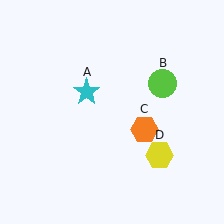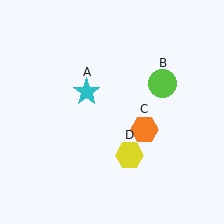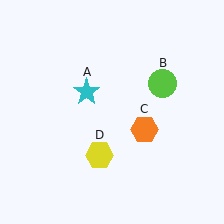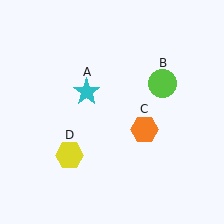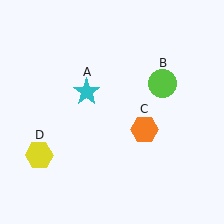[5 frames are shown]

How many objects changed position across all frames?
1 object changed position: yellow hexagon (object D).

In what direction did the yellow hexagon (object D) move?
The yellow hexagon (object D) moved left.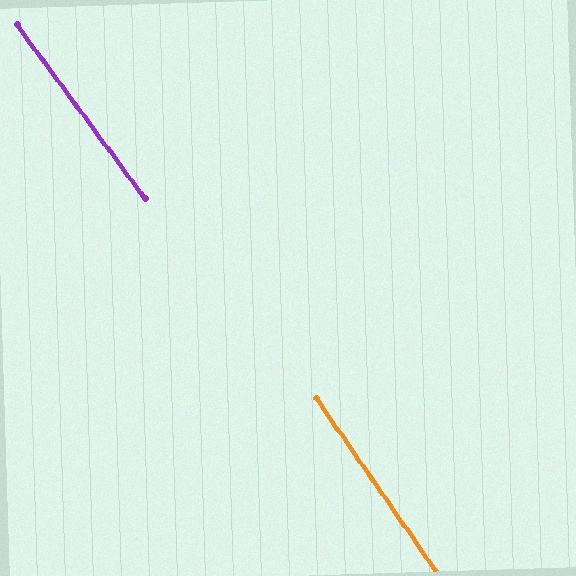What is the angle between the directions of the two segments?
Approximately 2 degrees.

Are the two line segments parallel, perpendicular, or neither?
Parallel — their directions differ by only 1.8°.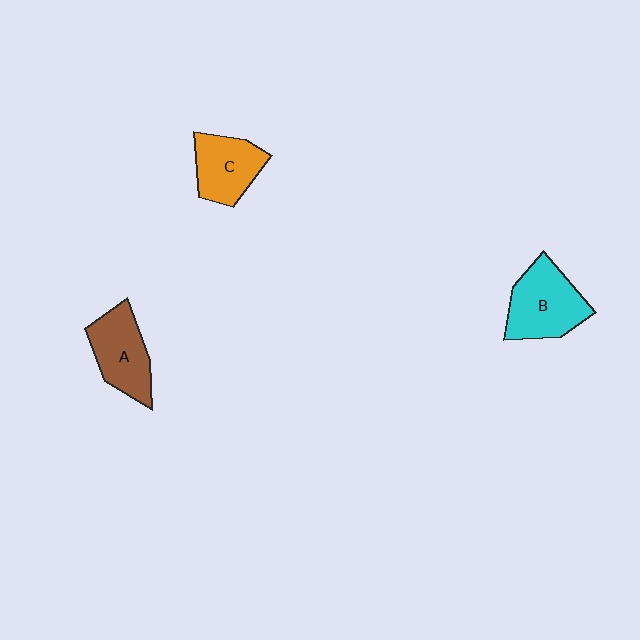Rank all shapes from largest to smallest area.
From largest to smallest: B (cyan), A (brown), C (orange).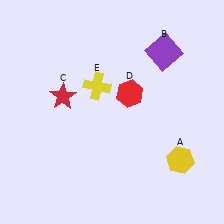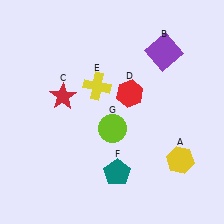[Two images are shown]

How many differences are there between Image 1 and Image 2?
There are 2 differences between the two images.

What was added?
A teal pentagon (F), a lime circle (G) were added in Image 2.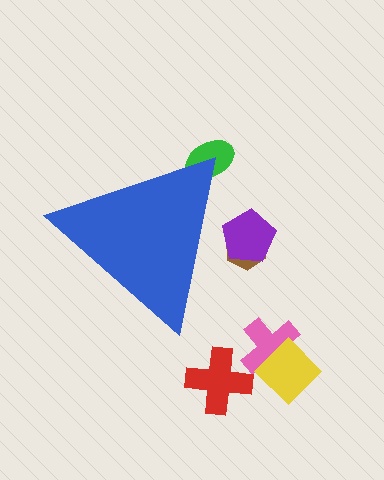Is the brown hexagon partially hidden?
Yes, the brown hexagon is partially hidden behind the blue triangle.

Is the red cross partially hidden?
No, the red cross is fully visible.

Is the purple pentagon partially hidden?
Yes, the purple pentagon is partially hidden behind the blue triangle.